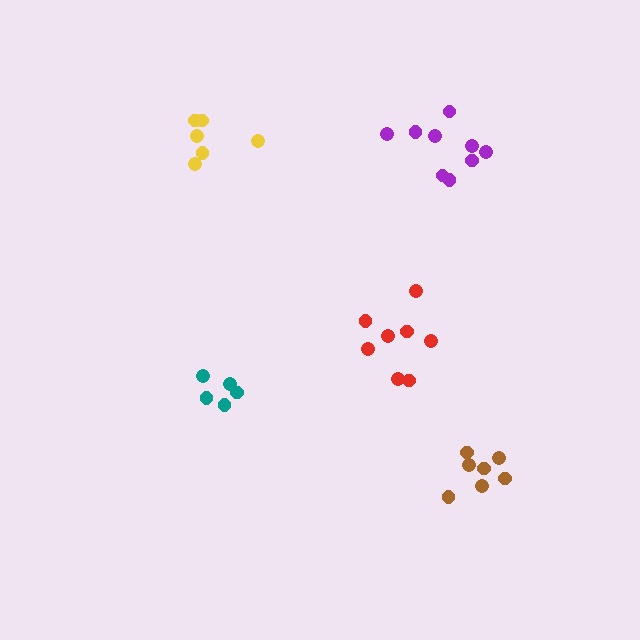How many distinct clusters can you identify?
There are 5 distinct clusters.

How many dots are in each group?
Group 1: 7 dots, Group 2: 6 dots, Group 3: 5 dots, Group 4: 8 dots, Group 5: 9 dots (35 total).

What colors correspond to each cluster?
The clusters are colored: brown, yellow, teal, red, purple.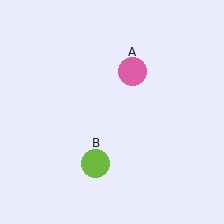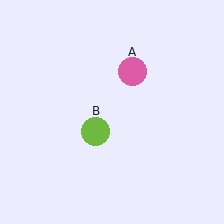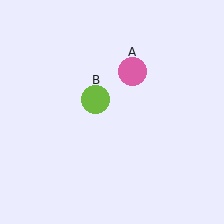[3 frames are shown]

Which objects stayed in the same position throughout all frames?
Pink circle (object A) remained stationary.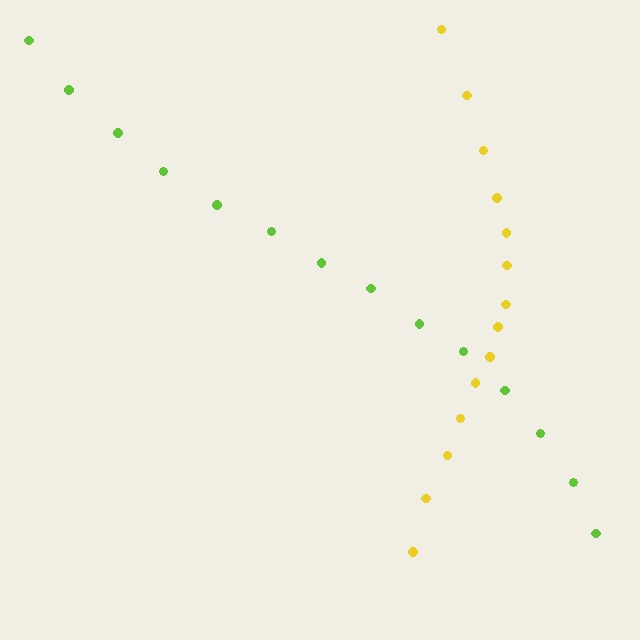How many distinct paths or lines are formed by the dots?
There are 2 distinct paths.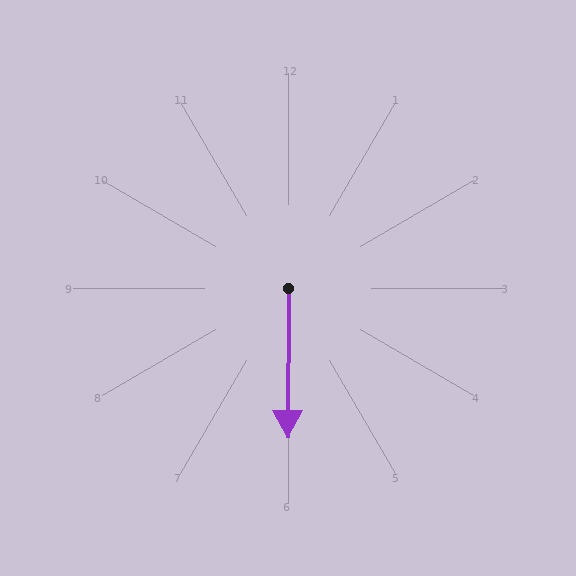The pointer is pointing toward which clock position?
Roughly 6 o'clock.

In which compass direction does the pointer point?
South.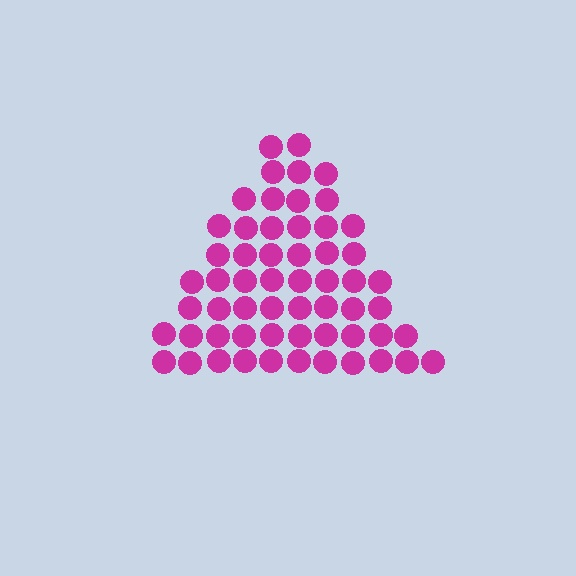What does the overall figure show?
The overall figure shows a triangle.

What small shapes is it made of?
It is made of small circles.